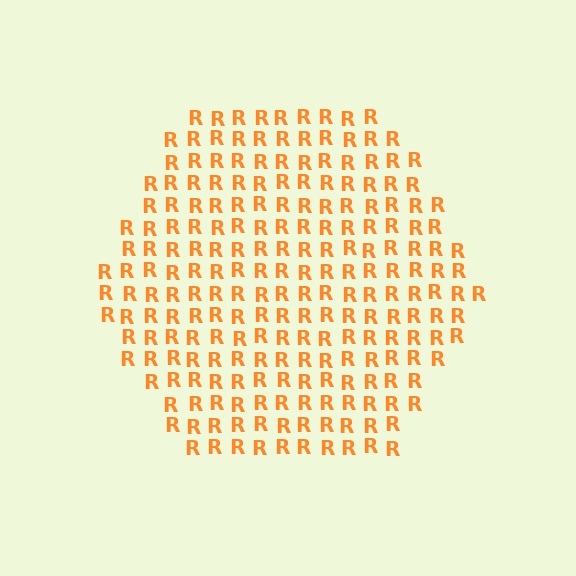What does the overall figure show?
The overall figure shows a hexagon.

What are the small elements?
The small elements are letter R's.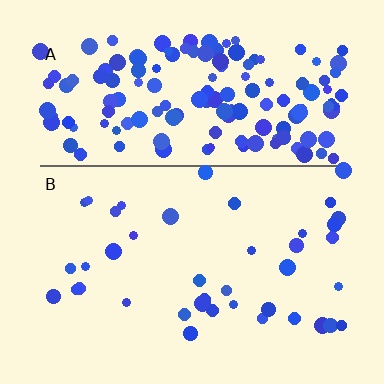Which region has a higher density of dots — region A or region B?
A (the top).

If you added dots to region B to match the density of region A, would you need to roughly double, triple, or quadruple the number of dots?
Approximately quadruple.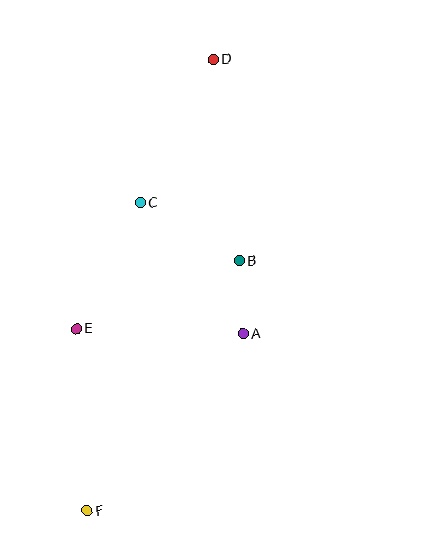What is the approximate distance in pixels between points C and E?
The distance between C and E is approximately 141 pixels.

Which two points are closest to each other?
Points A and B are closest to each other.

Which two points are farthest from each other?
Points D and F are farthest from each other.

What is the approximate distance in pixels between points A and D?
The distance between A and D is approximately 276 pixels.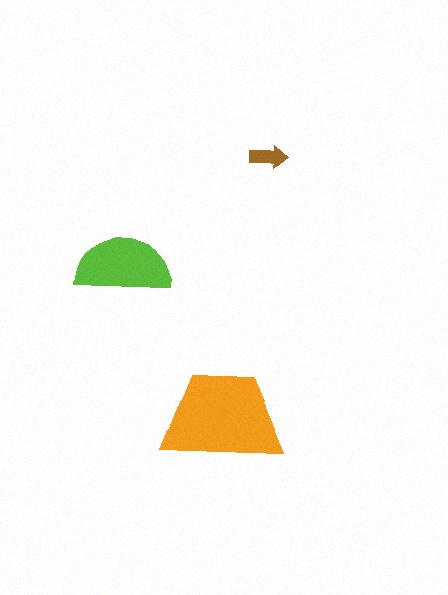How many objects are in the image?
There are 3 objects in the image.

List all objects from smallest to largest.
The brown arrow, the lime semicircle, the orange trapezoid.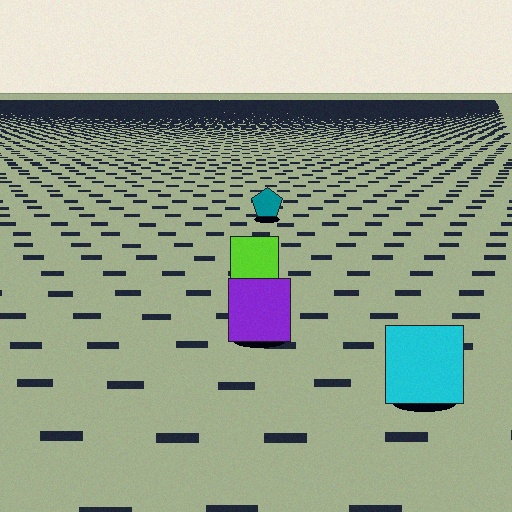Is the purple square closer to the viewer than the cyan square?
No. The cyan square is closer — you can tell from the texture gradient: the ground texture is coarser near it.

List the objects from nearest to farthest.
From nearest to farthest: the cyan square, the purple square, the lime square, the teal pentagon.